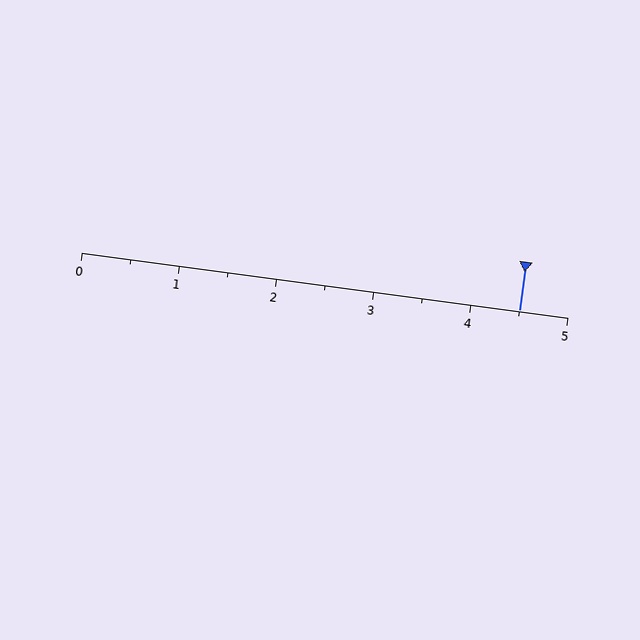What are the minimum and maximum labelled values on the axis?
The axis runs from 0 to 5.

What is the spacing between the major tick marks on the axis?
The major ticks are spaced 1 apart.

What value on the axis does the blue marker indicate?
The marker indicates approximately 4.5.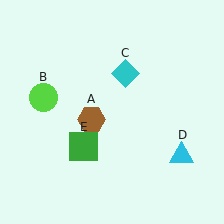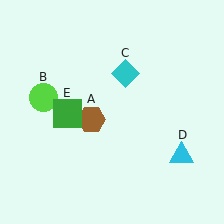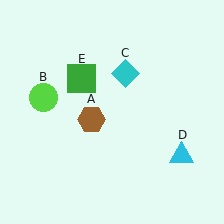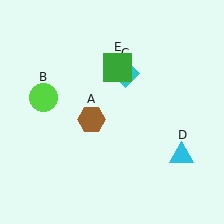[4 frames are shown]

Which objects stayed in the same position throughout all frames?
Brown hexagon (object A) and lime circle (object B) and cyan diamond (object C) and cyan triangle (object D) remained stationary.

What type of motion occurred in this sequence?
The green square (object E) rotated clockwise around the center of the scene.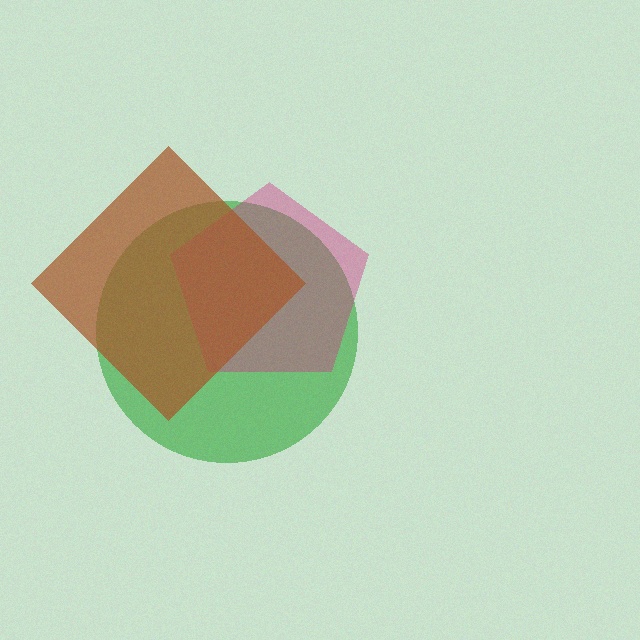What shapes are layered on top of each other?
The layered shapes are: a green circle, a magenta pentagon, a brown diamond.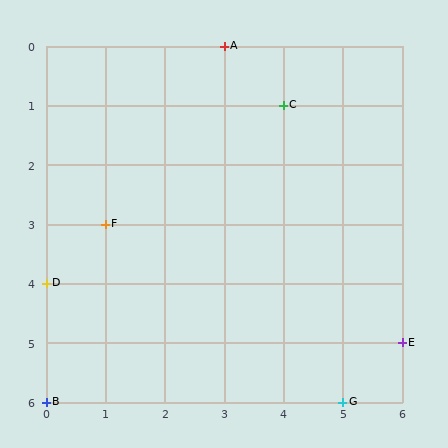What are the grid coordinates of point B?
Point B is at grid coordinates (0, 6).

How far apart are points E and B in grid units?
Points E and B are 6 columns and 1 row apart (about 6.1 grid units diagonally).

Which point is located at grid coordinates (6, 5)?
Point E is at (6, 5).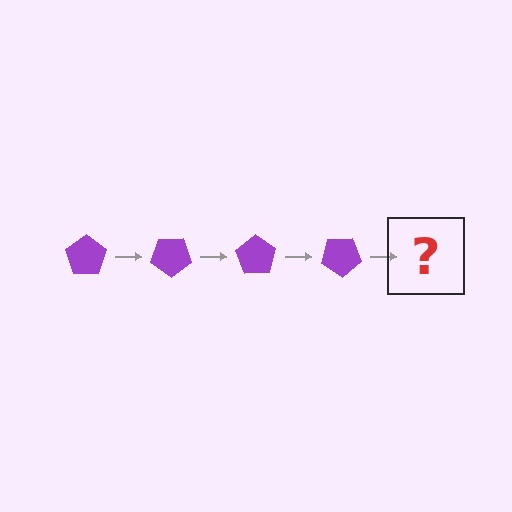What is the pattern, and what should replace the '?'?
The pattern is that the pentagon rotates 35 degrees each step. The '?' should be a purple pentagon rotated 140 degrees.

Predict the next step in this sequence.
The next step is a purple pentagon rotated 140 degrees.